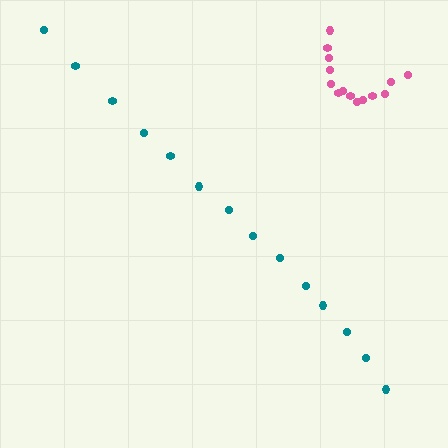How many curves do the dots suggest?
There are 2 distinct paths.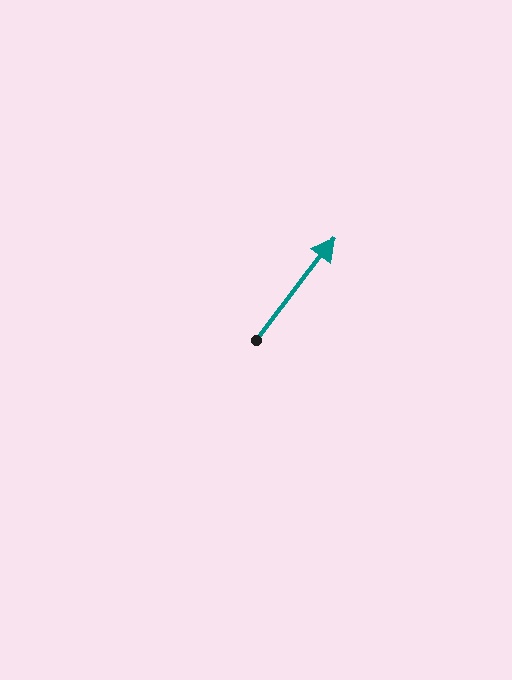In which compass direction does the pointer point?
Northeast.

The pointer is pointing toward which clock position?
Roughly 1 o'clock.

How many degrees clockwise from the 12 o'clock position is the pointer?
Approximately 37 degrees.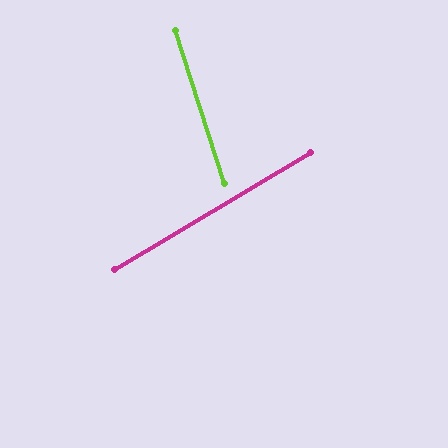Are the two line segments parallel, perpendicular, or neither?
Neither parallel nor perpendicular — they differ by about 77°.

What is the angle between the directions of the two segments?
Approximately 77 degrees.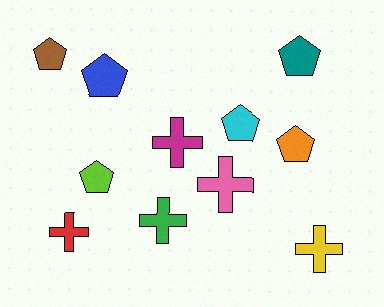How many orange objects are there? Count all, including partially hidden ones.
There is 1 orange object.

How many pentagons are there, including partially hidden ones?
There are 6 pentagons.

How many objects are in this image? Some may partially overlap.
There are 11 objects.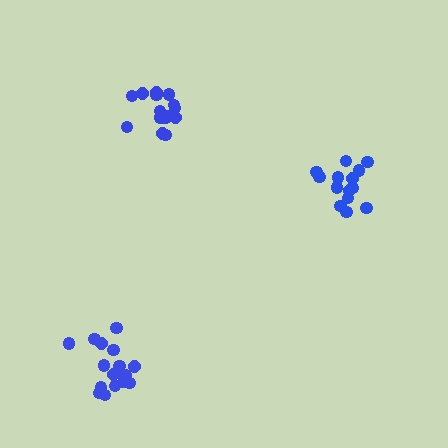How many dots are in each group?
Group 1: 17 dots, Group 2: 14 dots, Group 3: 16 dots (47 total).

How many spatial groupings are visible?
There are 3 spatial groupings.